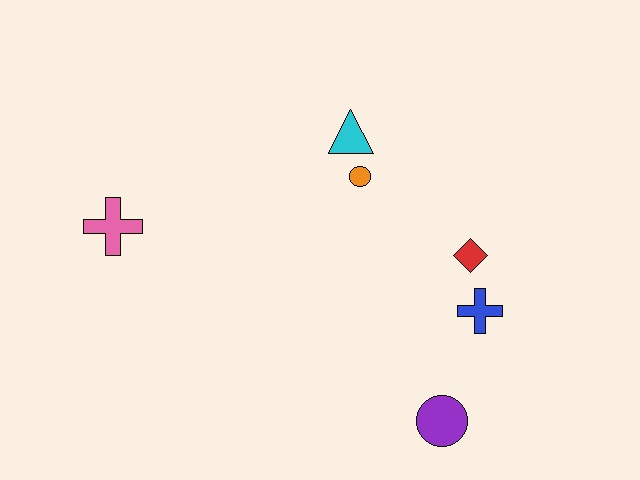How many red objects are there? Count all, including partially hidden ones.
There is 1 red object.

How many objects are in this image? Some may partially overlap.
There are 6 objects.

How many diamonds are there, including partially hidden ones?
There is 1 diamond.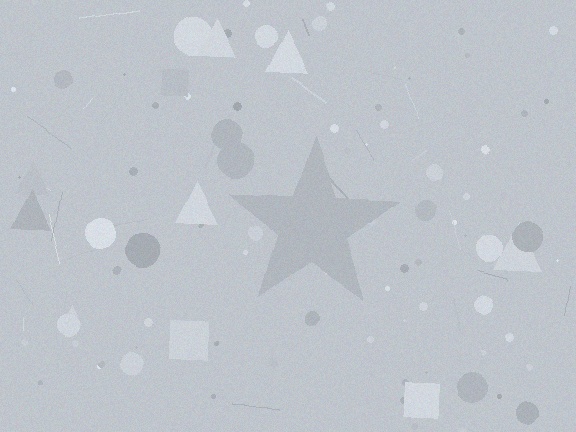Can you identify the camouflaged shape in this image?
The camouflaged shape is a star.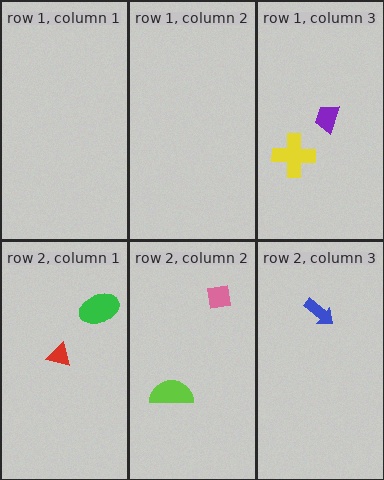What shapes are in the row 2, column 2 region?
The lime semicircle, the pink square.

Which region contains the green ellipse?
The row 2, column 1 region.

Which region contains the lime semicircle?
The row 2, column 2 region.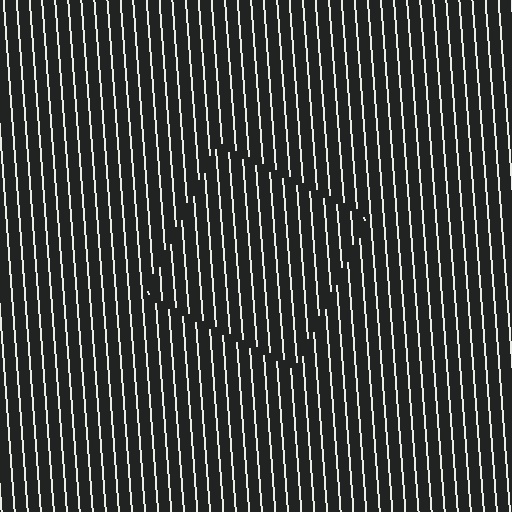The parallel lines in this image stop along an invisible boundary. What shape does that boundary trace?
An illusory square. The interior of the shape contains the same grating, shifted by half a period — the contour is defined by the phase discontinuity where line-ends from the inner and outer gratings abut.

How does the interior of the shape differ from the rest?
The interior of the shape contains the same grating, shifted by half a period — the contour is defined by the phase discontinuity where line-ends from the inner and outer gratings abut.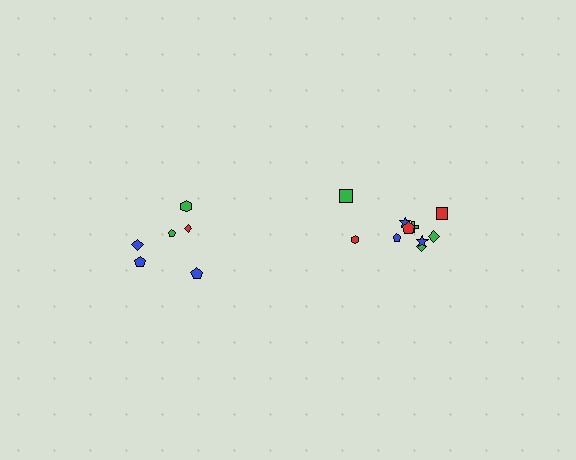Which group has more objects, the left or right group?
The right group.